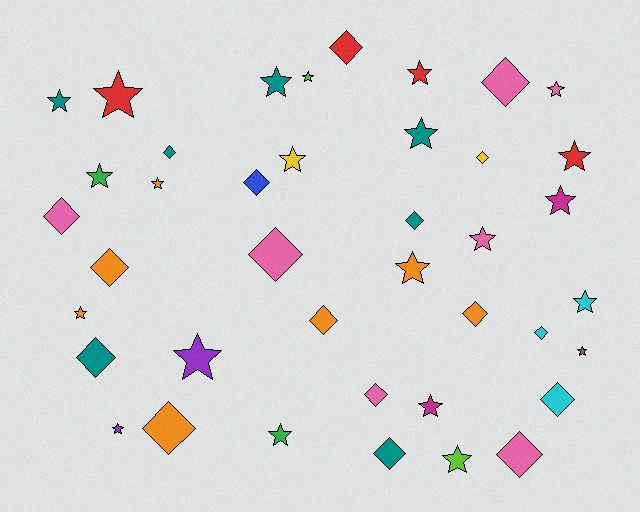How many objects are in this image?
There are 40 objects.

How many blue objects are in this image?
There is 1 blue object.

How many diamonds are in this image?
There are 18 diamonds.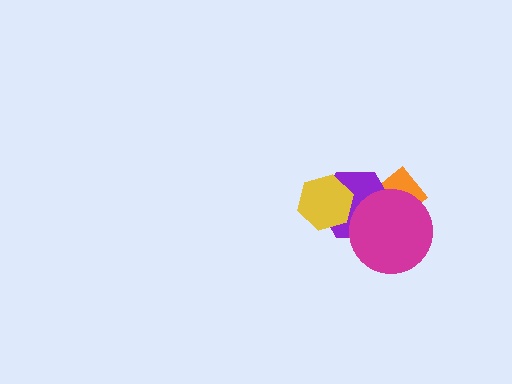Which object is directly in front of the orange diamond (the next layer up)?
The purple hexagon is directly in front of the orange diamond.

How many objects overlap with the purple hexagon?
3 objects overlap with the purple hexagon.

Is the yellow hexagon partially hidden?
No, no other shape covers it.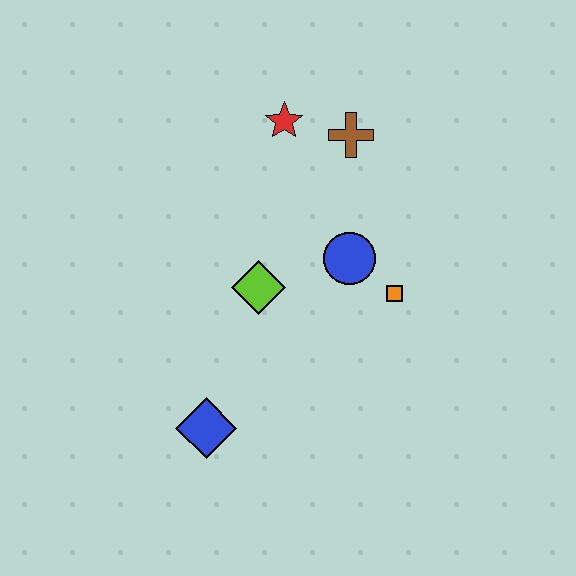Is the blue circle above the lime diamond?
Yes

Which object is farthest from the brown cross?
The blue diamond is farthest from the brown cross.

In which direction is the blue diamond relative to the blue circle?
The blue diamond is below the blue circle.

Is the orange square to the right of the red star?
Yes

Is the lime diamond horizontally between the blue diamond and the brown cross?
Yes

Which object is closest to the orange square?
The blue circle is closest to the orange square.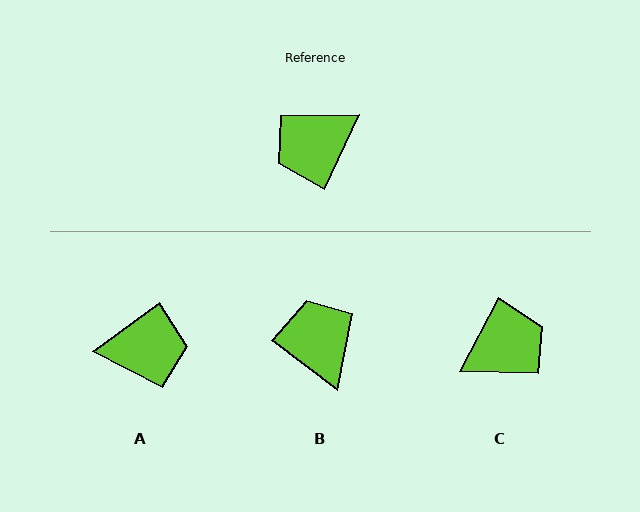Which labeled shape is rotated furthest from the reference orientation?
C, about 177 degrees away.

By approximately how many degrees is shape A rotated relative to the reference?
Approximately 151 degrees counter-clockwise.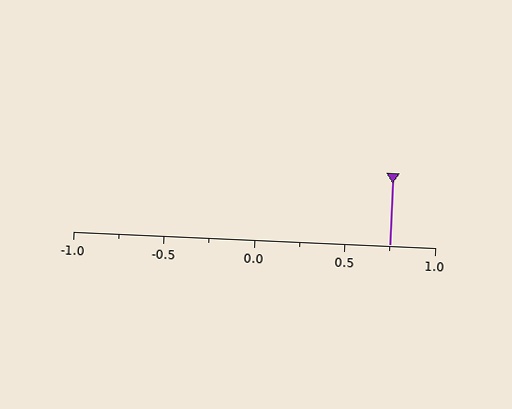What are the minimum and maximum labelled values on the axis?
The axis runs from -1.0 to 1.0.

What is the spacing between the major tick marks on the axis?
The major ticks are spaced 0.5 apart.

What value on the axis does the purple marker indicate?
The marker indicates approximately 0.75.